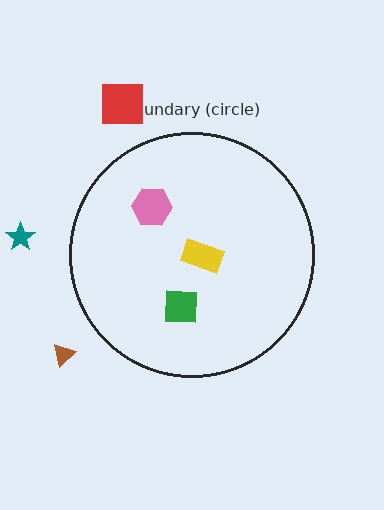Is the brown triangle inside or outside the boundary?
Outside.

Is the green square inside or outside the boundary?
Inside.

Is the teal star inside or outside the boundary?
Outside.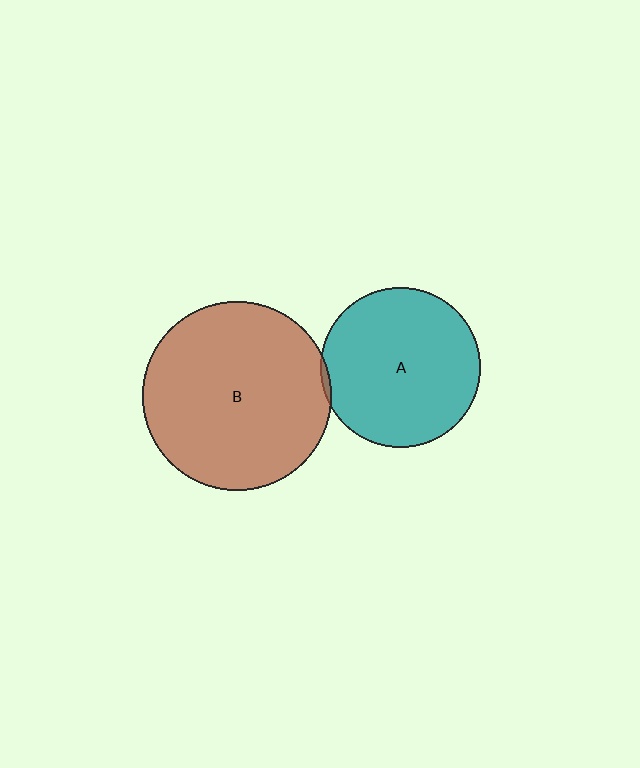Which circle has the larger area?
Circle B (brown).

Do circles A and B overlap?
Yes.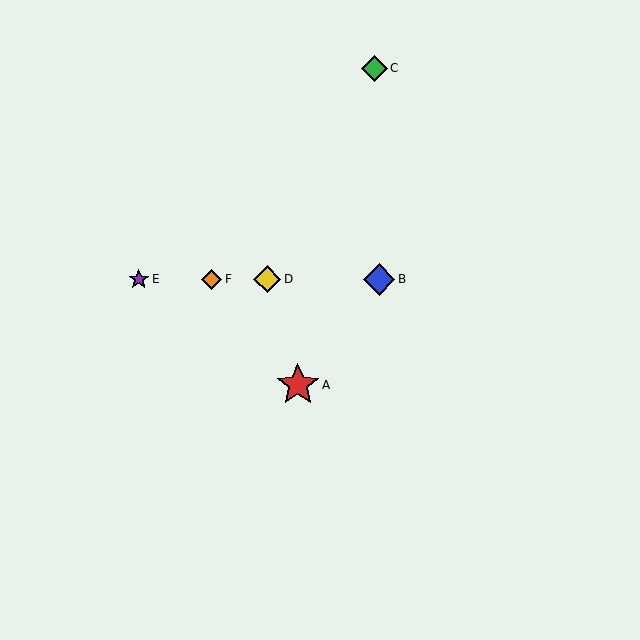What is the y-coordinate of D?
Object D is at y≈279.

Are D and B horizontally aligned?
Yes, both are at y≈279.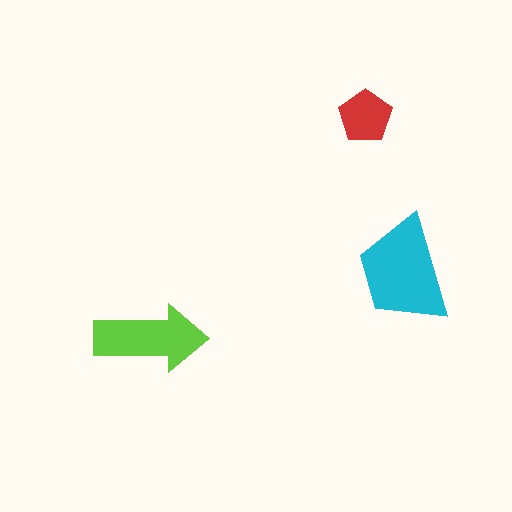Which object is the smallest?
The red pentagon.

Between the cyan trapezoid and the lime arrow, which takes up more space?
The cyan trapezoid.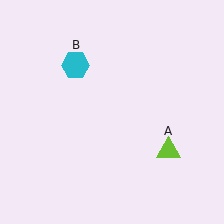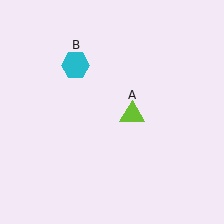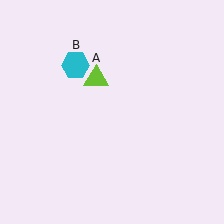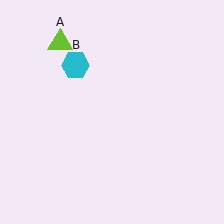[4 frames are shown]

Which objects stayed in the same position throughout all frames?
Cyan hexagon (object B) remained stationary.